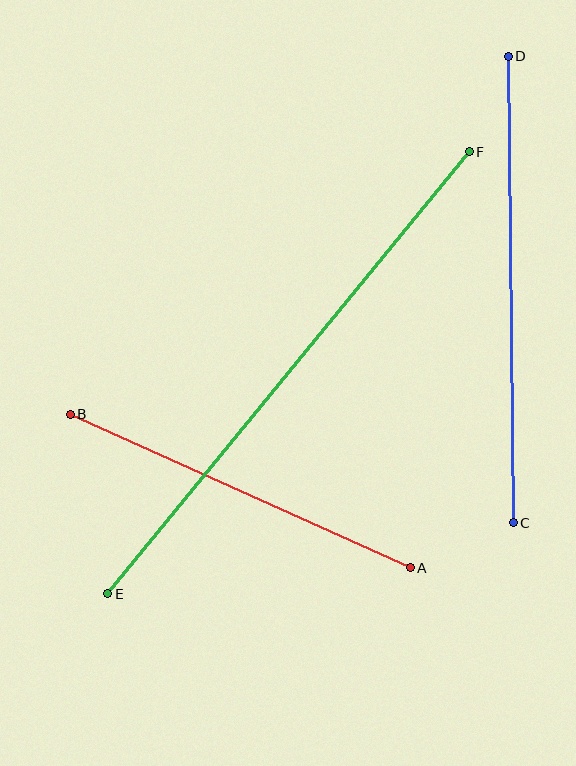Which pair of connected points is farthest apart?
Points E and F are farthest apart.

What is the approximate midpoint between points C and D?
The midpoint is at approximately (511, 289) pixels.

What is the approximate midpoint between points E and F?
The midpoint is at approximately (288, 373) pixels.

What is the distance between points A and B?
The distance is approximately 373 pixels.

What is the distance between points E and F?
The distance is approximately 571 pixels.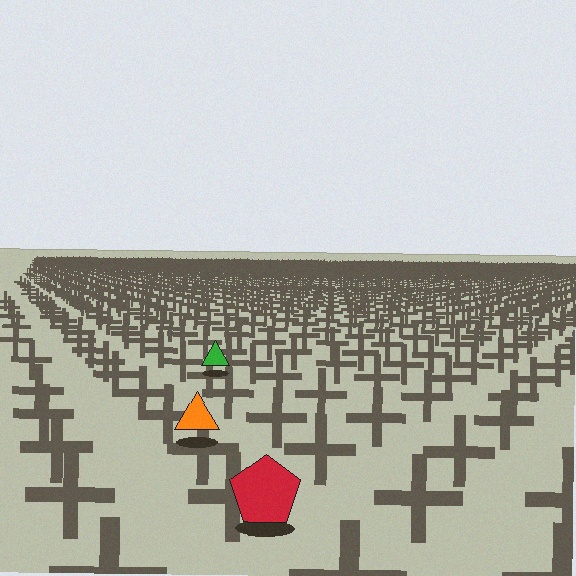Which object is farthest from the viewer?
The green triangle is farthest from the viewer. It appears smaller and the ground texture around it is denser.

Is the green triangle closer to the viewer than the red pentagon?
No. The red pentagon is closer — you can tell from the texture gradient: the ground texture is coarser near it.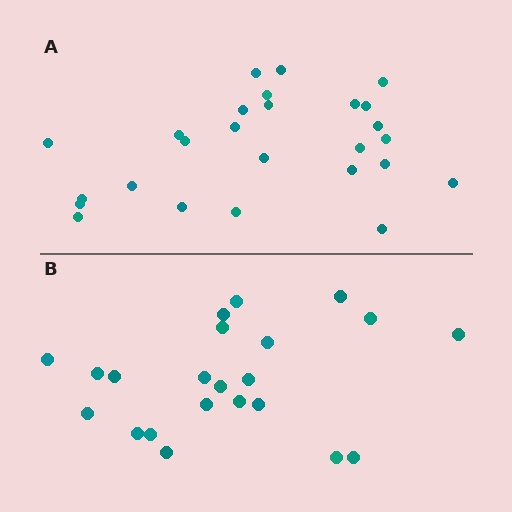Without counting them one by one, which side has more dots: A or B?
Region A (the top region) has more dots.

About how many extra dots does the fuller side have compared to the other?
Region A has about 4 more dots than region B.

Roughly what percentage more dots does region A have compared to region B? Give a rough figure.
About 20% more.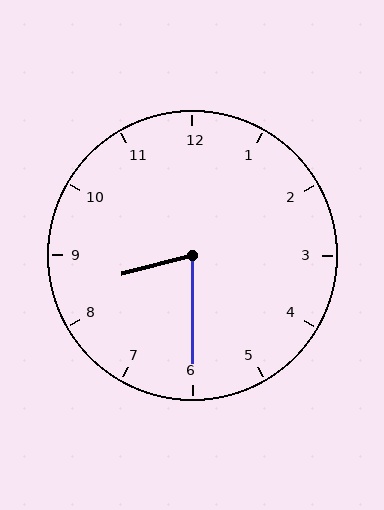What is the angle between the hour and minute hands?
Approximately 75 degrees.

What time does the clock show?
8:30.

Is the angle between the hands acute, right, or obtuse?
It is acute.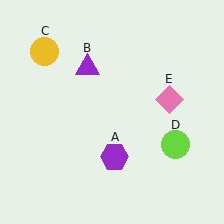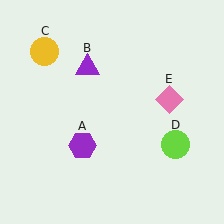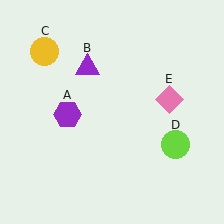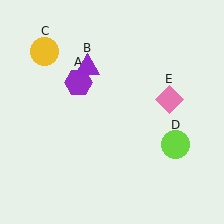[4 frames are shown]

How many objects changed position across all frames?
1 object changed position: purple hexagon (object A).